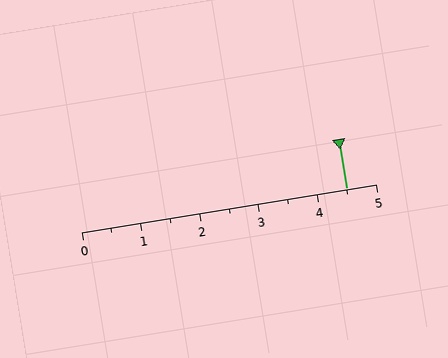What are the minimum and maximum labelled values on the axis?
The axis runs from 0 to 5.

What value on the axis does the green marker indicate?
The marker indicates approximately 4.5.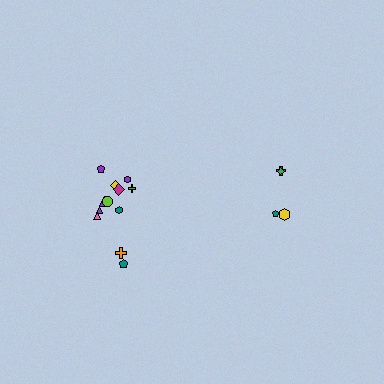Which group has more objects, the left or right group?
The left group.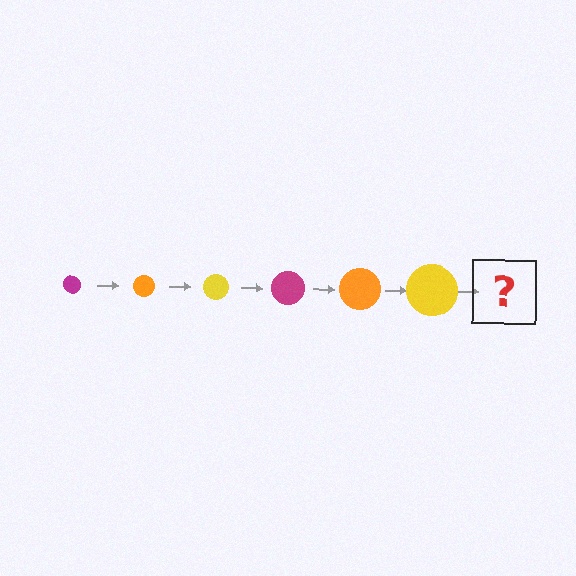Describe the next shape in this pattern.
It should be a magenta circle, larger than the previous one.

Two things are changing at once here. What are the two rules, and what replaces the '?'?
The two rules are that the circle grows larger each step and the color cycles through magenta, orange, and yellow. The '?' should be a magenta circle, larger than the previous one.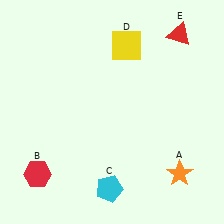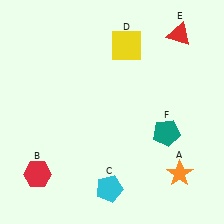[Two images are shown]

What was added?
A teal pentagon (F) was added in Image 2.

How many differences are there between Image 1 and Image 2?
There is 1 difference between the two images.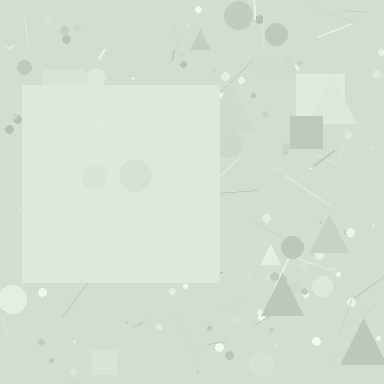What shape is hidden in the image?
A square is hidden in the image.